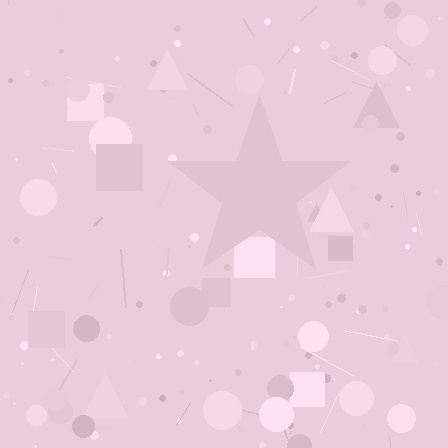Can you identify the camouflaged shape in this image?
The camouflaged shape is a star.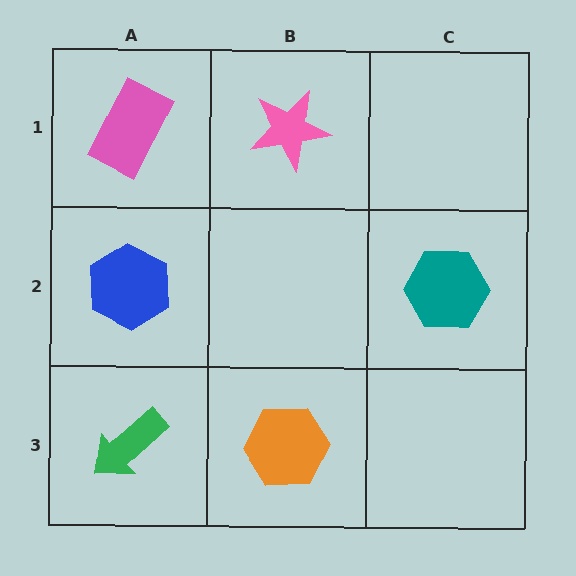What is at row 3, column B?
An orange hexagon.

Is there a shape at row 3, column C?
No, that cell is empty.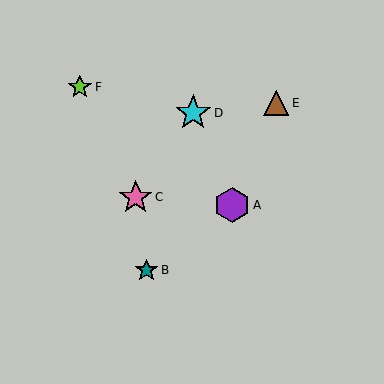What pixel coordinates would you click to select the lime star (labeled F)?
Click at (80, 87) to select the lime star F.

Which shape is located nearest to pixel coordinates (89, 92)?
The lime star (labeled F) at (80, 87) is nearest to that location.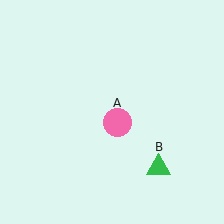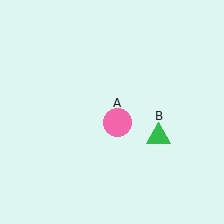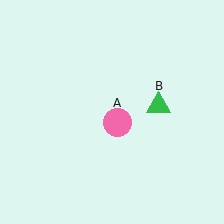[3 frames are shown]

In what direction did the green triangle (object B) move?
The green triangle (object B) moved up.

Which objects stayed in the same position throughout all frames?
Pink circle (object A) remained stationary.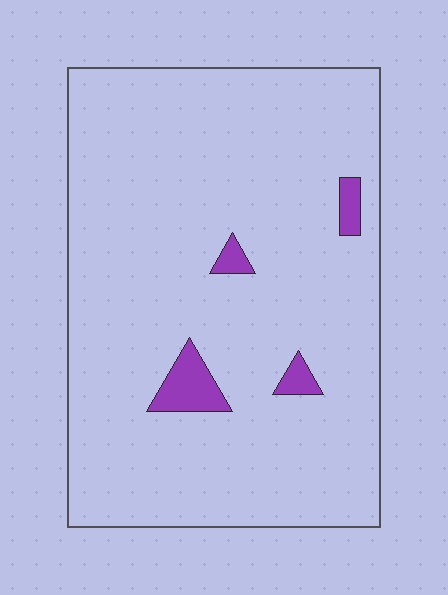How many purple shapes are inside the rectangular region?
4.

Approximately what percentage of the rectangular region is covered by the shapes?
Approximately 5%.